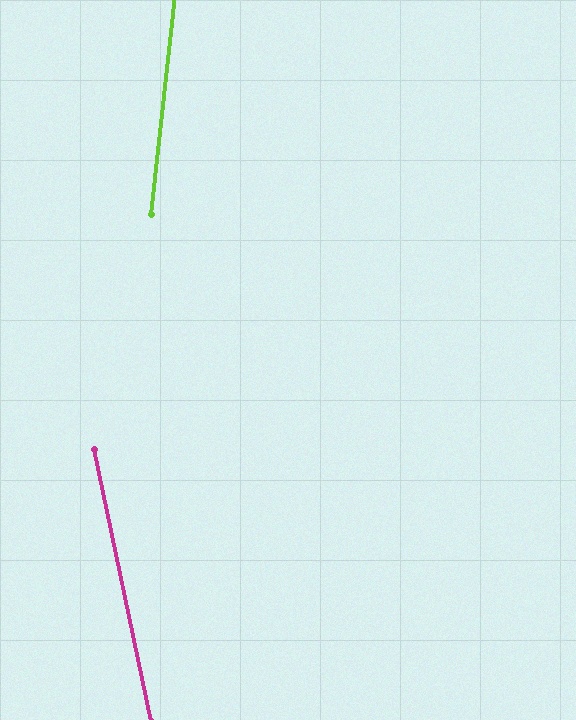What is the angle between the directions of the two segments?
Approximately 18 degrees.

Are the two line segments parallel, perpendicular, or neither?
Neither parallel nor perpendicular — they differ by about 18°.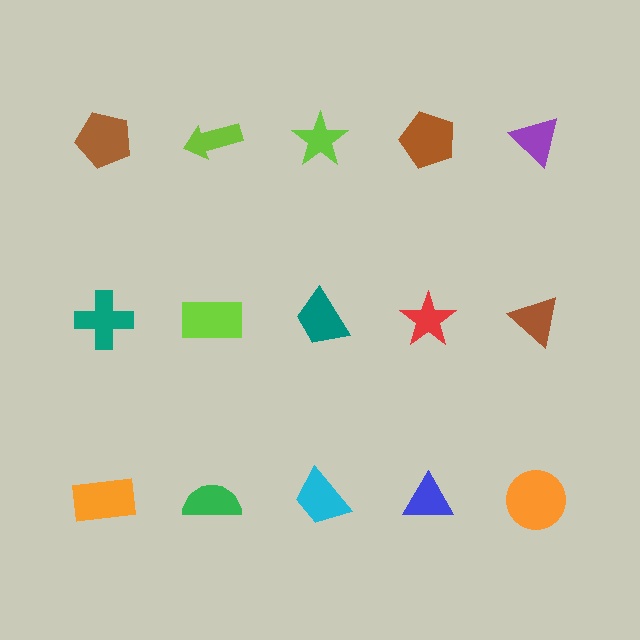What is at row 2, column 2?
A lime rectangle.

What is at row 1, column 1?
A brown pentagon.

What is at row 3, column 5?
An orange circle.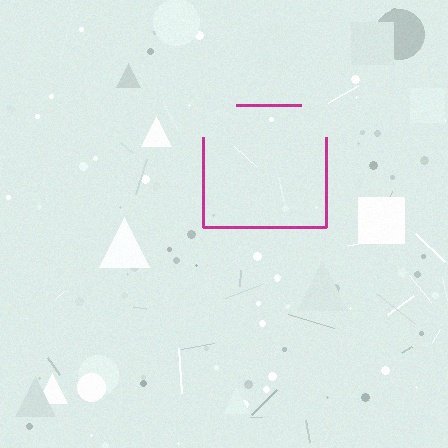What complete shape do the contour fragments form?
The contour fragments form a square.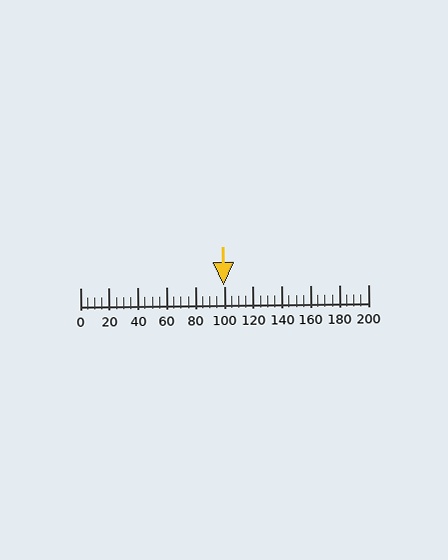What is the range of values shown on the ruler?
The ruler shows values from 0 to 200.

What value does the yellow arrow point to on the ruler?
The yellow arrow points to approximately 100.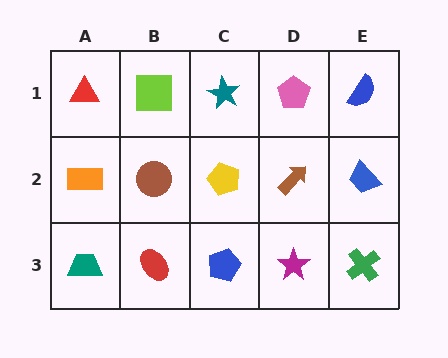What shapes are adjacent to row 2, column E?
A blue semicircle (row 1, column E), a green cross (row 3, column E), a brown arrow (row 2, column D).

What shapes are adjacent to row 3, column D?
A brown arrow (row 2, column D), a blue pentagon (row 3, column C), a green cross (row 3, column E).